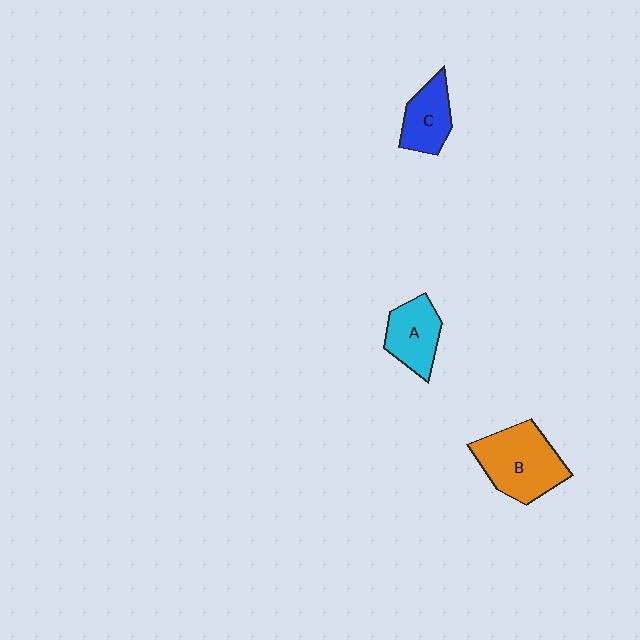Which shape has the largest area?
Shape B (orange).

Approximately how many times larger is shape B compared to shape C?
Approximately 1.7 times.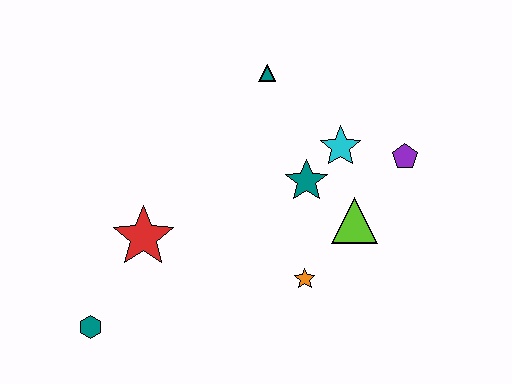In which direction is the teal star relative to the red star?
The teal star is to the right of the red star.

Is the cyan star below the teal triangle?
Yes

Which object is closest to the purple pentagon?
The cyan star is closest to the purple pentagon.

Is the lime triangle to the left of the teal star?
No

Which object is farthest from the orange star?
The teal hexagon is farthest from the orange star.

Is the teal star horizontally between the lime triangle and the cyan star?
No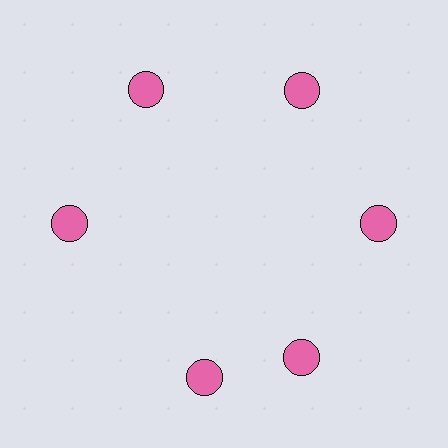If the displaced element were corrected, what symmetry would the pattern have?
It would have 6-fold rotational symmetry — the pattern would map onto itself every 60 degrees.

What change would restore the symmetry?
The symmetry would be restored by rotating it back into even spacing with its neighbors so that all 6 circles sit at equal angles and equal distance from the center.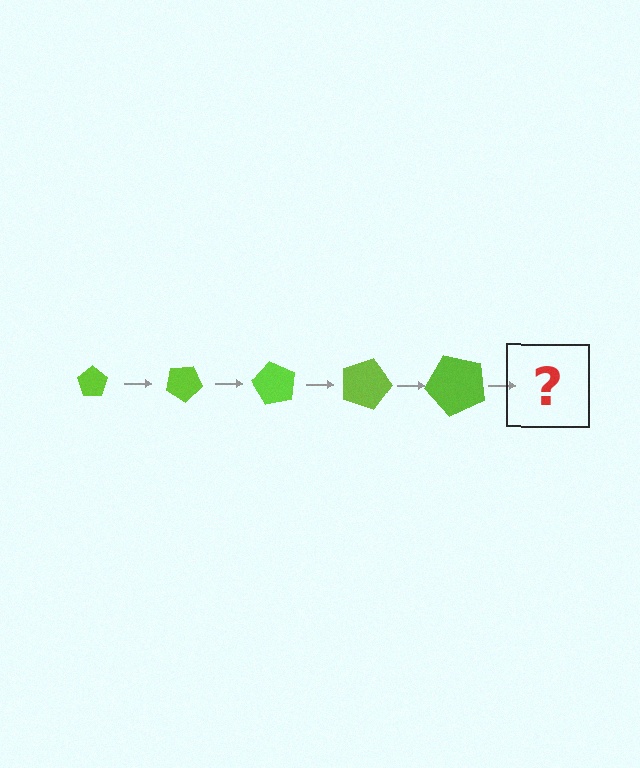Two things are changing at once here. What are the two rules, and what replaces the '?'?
The two rules are that the pentagon grows larger each step and it rotates 30 degrees each step. The '?' should be a pentagon, larger than the previous one and rotated 150 degrees from the start.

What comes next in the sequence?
The next element should be a pentagon, larger than the previous one and rotated 150 degrees from the start.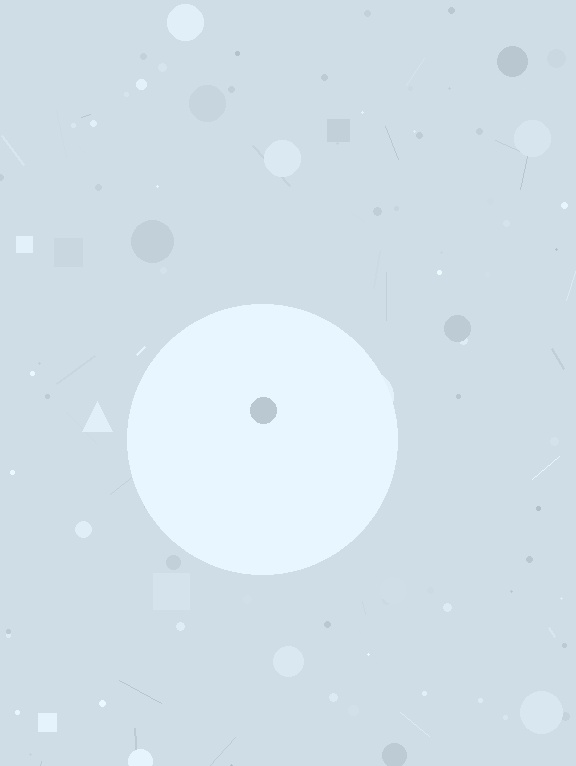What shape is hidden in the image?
A circle is hidden in the image.